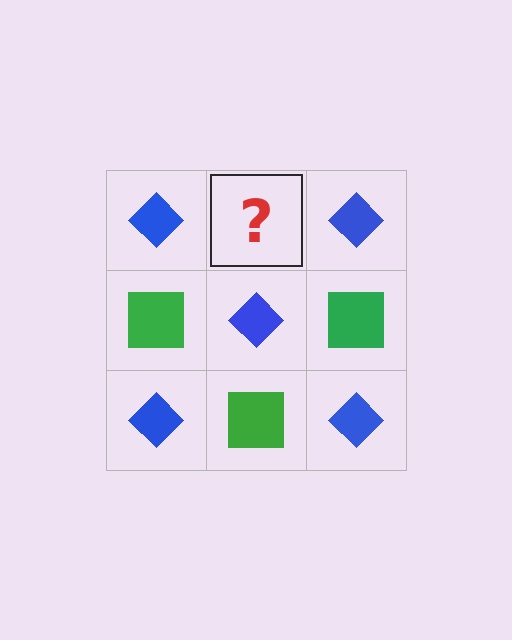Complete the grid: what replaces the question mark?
The question mark should be replaced with a green square.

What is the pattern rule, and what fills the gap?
The rule is that it alternates blue diamond and green square in a checkerboard pattern. The gap should be filled with a green square.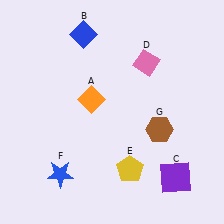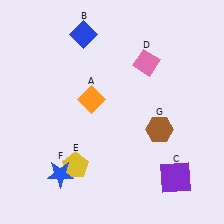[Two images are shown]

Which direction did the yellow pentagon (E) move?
The yellow pentagon (E) moved left.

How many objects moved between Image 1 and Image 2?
1 object moved between the two images.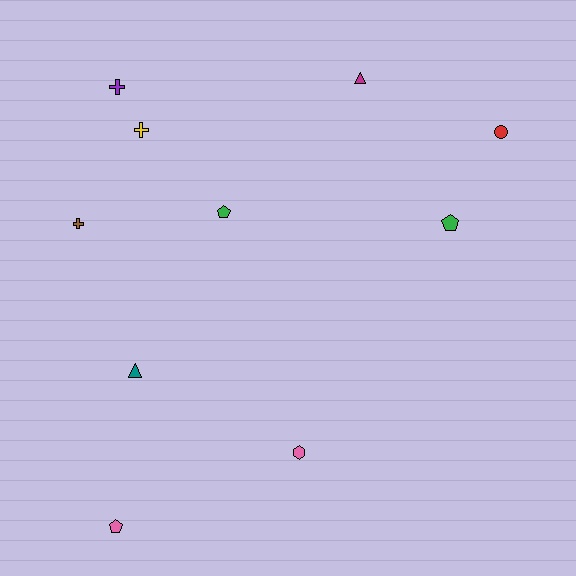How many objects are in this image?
There are 10 objects.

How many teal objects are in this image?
There is 1 teal object.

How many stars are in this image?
There are no stars.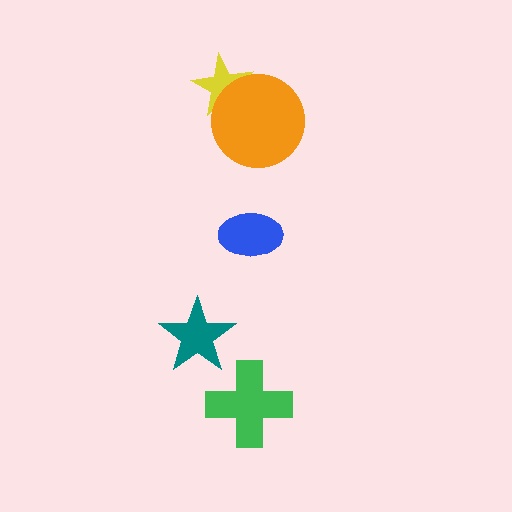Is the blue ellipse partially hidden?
No, no other shape covers it.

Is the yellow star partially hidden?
Yes, it is partially covered by another shape.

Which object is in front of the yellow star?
The orange circle is in front of the yellow star.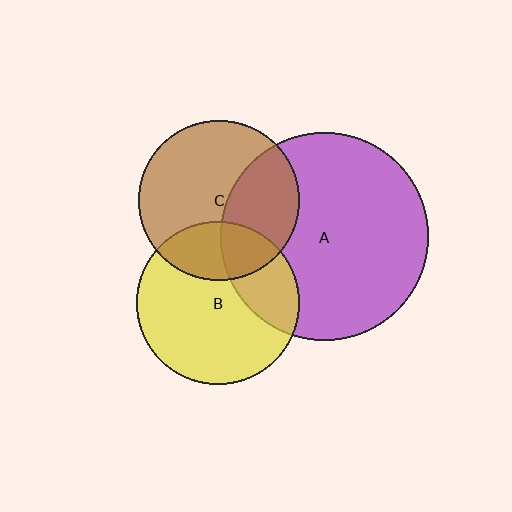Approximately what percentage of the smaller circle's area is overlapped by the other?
Approximately 35%.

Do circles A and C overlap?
Yes.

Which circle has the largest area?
Circle A (purple).